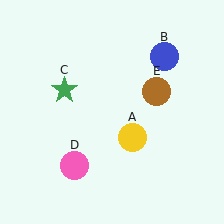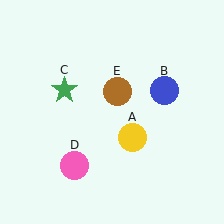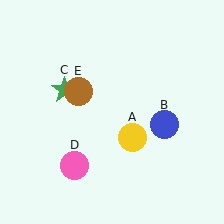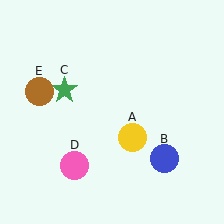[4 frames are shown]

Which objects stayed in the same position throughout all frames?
Yellow circle (object A) and green star (object C) and pink circle (object D) remained stationary.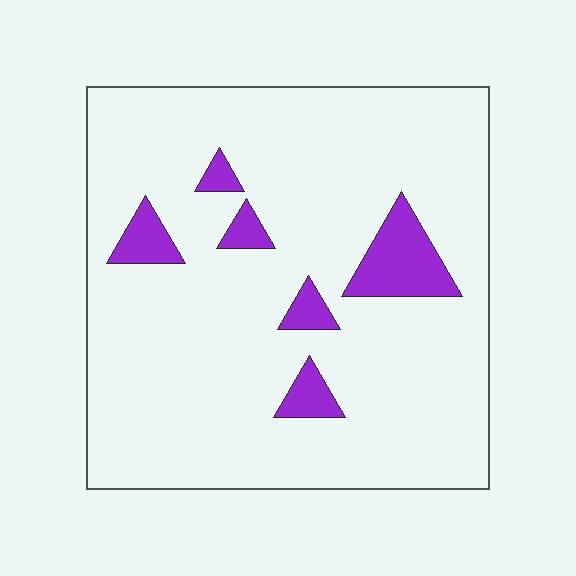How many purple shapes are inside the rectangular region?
6.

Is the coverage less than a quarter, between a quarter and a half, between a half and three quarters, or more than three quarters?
Less than a quarter.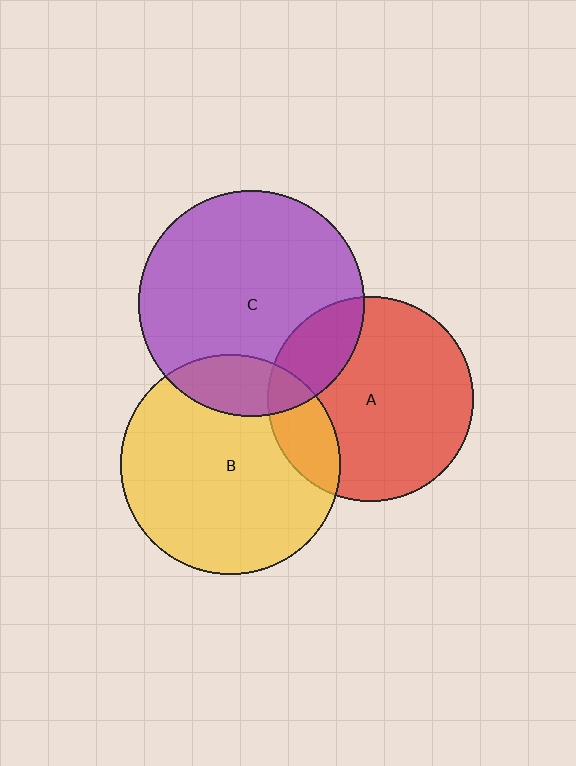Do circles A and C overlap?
Yes.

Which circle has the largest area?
Circle C (purple).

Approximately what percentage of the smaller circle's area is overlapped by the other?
Approximately 20%.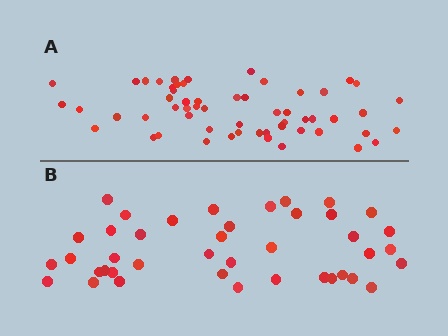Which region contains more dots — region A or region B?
Region A (the top region) has more dots.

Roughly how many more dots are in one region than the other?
Region A has approximately 15 more dots than region B.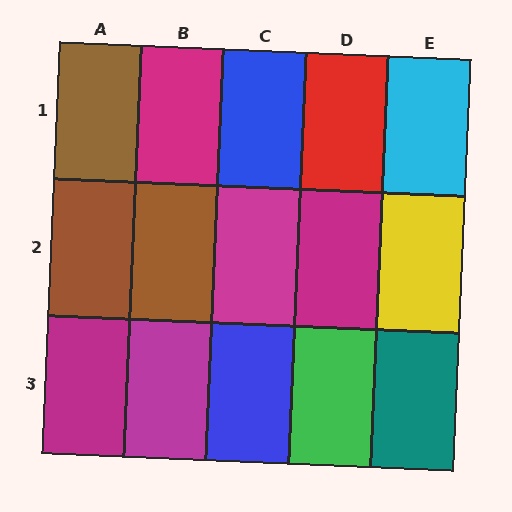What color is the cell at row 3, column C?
Blue.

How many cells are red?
1 cell is red.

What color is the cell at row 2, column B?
Brown.